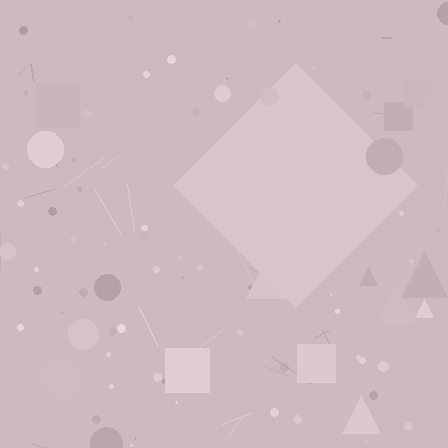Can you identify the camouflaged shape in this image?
The camouflaged shape is a diamond.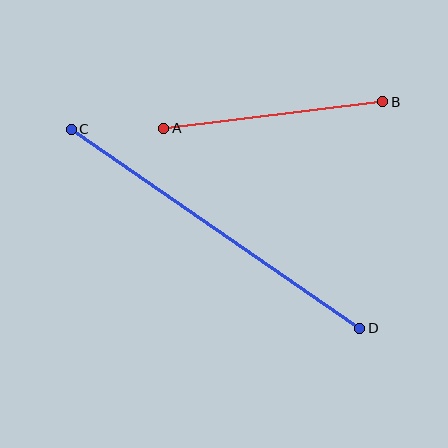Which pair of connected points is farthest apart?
Points C and D are farthest apart.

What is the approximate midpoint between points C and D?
The midpoint is at approximately (215, 229) pixels.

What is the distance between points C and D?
The distance is approximately 351 pixels.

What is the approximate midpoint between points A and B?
The midpoint is at approximately (273, 115) pixels.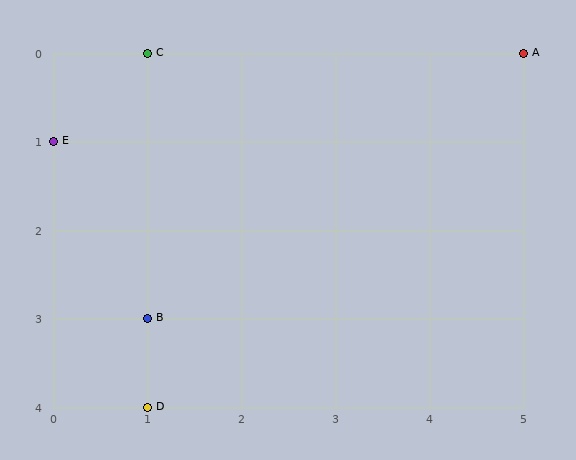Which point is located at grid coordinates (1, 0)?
Point C is at (1, 0).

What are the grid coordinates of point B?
Point B is at grid coordinates (1, 3).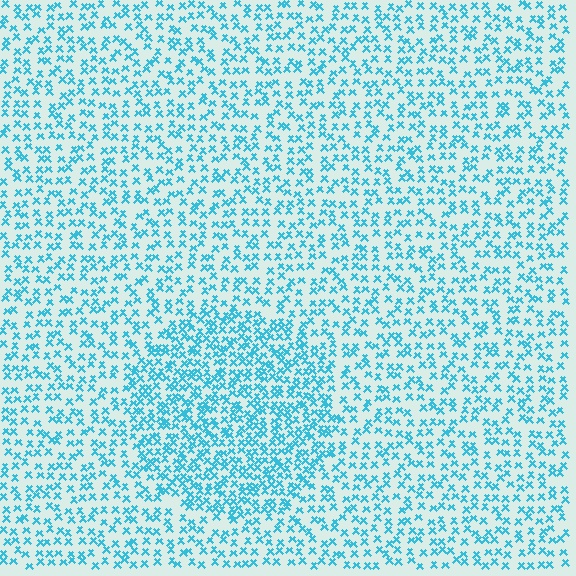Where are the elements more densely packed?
The elements are more densely packed inside the circle boundary.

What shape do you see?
I see a circle.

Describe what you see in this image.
The image contains small cyan elements arranged at two different densities. A circle-shaped region is visible where the elements are more densely packed than the surrounding area.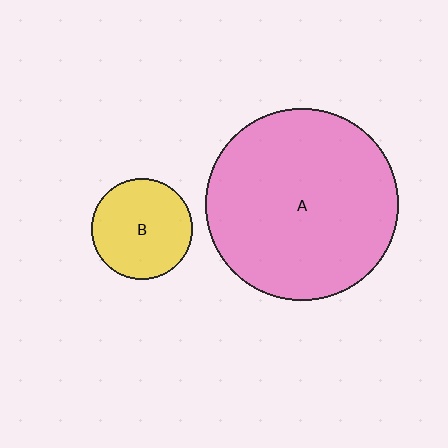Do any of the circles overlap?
No, none of the circles overlap.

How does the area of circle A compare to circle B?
Approximately 3.6 times.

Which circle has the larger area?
Circle A (pink).